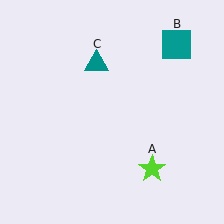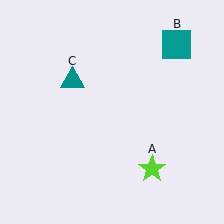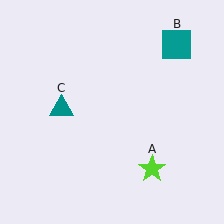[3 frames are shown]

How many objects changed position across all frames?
1 object changed position: teal triangle (object C).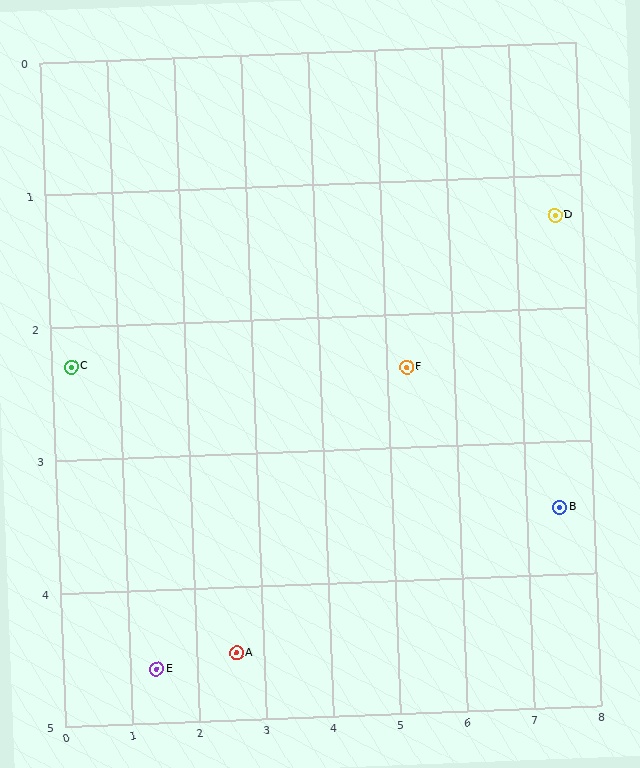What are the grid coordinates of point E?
Point E is at approximately (1.4, 4.6).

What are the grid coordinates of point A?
Point A is at approximately (2.6, 4.5).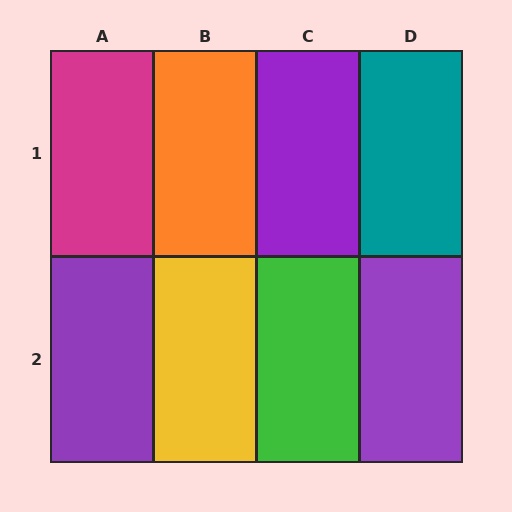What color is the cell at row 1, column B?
Orange.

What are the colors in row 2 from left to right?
Purple, yellow, green, purple.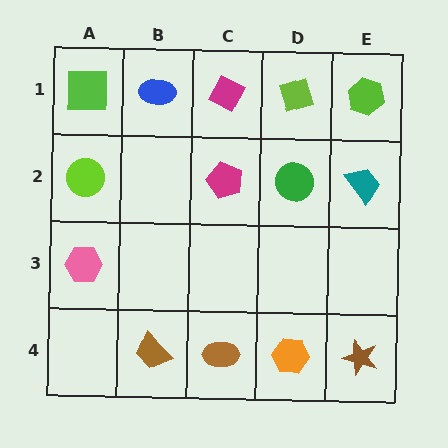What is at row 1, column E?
A lime hexagon.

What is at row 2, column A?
A lime circle.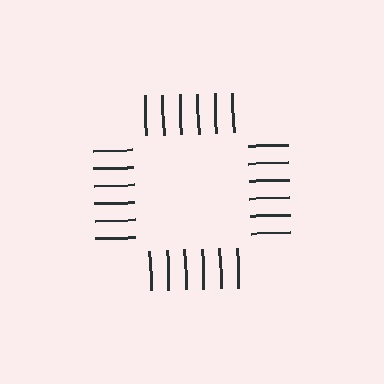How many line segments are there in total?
24 — 6 along each of the 4 edges.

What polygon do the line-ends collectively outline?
An illusory square — the line segments terminate on its edges but no continuous stroke is drawn.